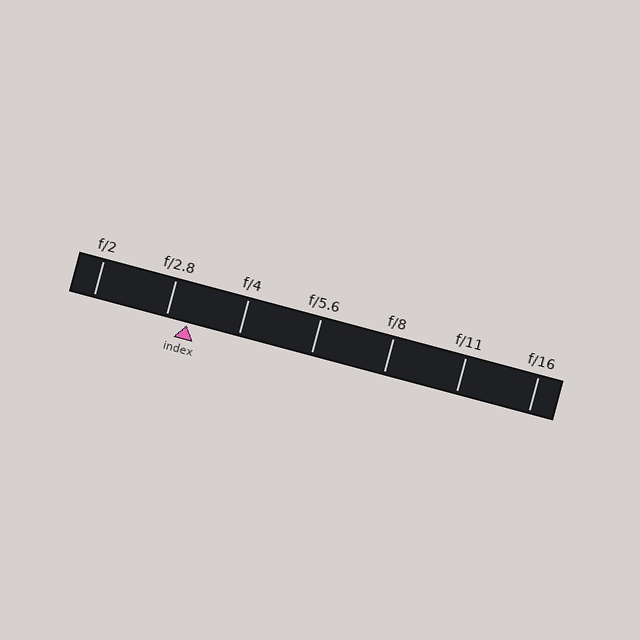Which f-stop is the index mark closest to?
The index mark is closest to f/2.8.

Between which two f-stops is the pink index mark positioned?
The index mark is between f/2.8 and f/4.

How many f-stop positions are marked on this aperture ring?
There are 7 f-stop positions marked.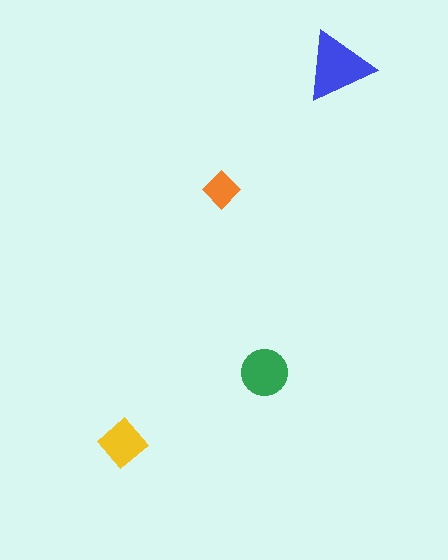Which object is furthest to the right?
The blue triangle is rightmost.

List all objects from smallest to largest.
The orange diamond, the yellow diamond, the green circle, the blue triangle.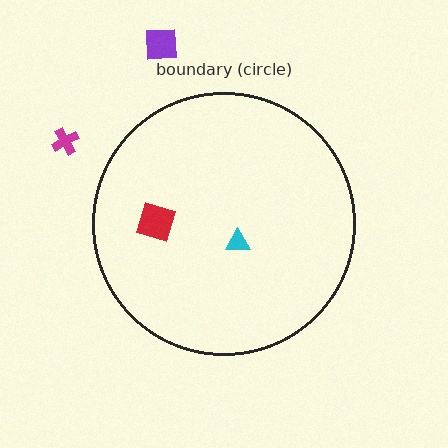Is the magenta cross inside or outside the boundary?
Outside.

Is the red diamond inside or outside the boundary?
Inside.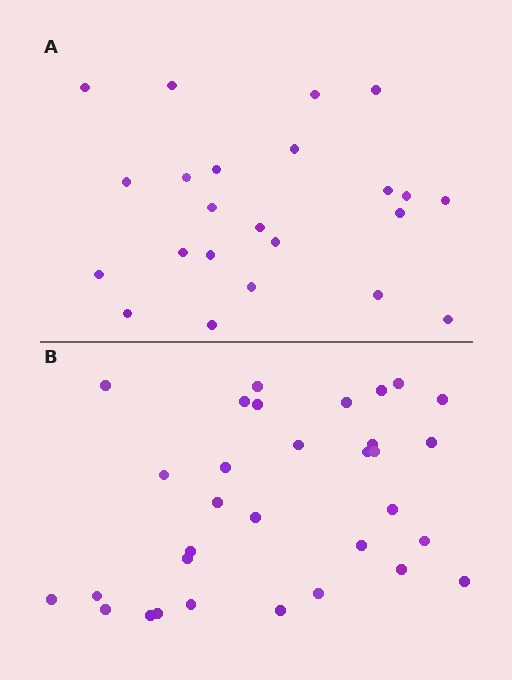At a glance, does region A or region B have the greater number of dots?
Region B (the bottom region) has more dots.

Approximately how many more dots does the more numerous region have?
Region B has roughly 8 or so more dots than region A.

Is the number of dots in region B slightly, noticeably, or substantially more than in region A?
Region B has noticeably more, but not dramatically so. The ratio is roughly 1.4 to 1.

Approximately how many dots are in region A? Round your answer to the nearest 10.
About 20 dots. (The exact count is 23, which rounds to 20.)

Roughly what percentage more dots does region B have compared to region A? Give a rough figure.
About 40% more.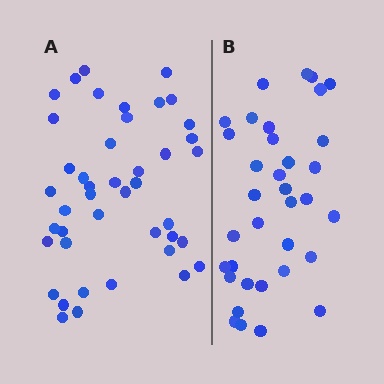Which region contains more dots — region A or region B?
Region A (the left region) has more dots.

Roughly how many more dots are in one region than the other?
Region A has roughly 8 or so more dots than region B.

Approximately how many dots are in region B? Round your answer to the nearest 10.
About 40 dots. (The exact count is 35, which rounds to 40.)